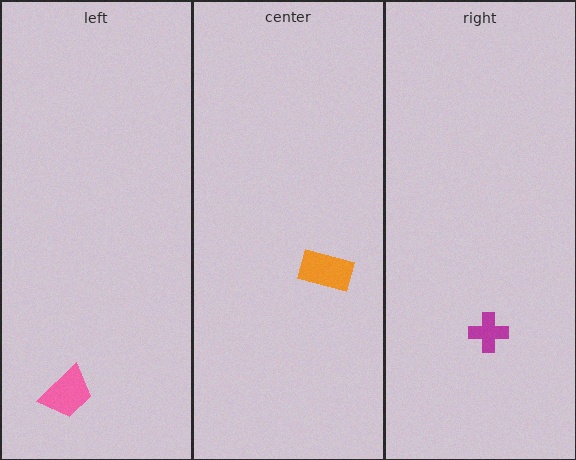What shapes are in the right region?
The magenta cross.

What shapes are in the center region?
The orange rectangle.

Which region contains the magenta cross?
The right region.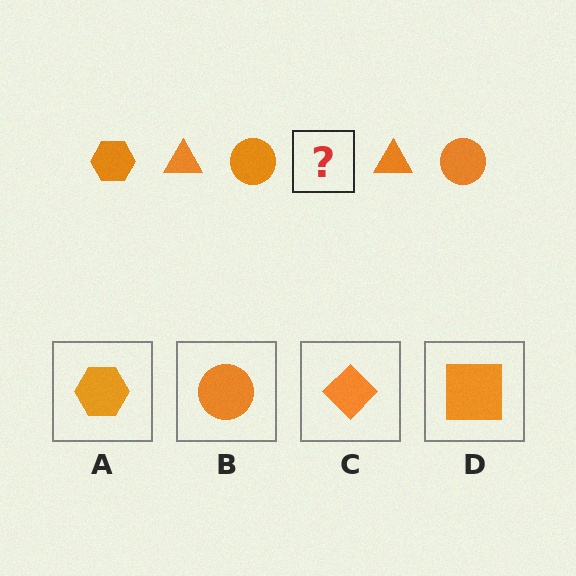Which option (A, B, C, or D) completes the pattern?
A.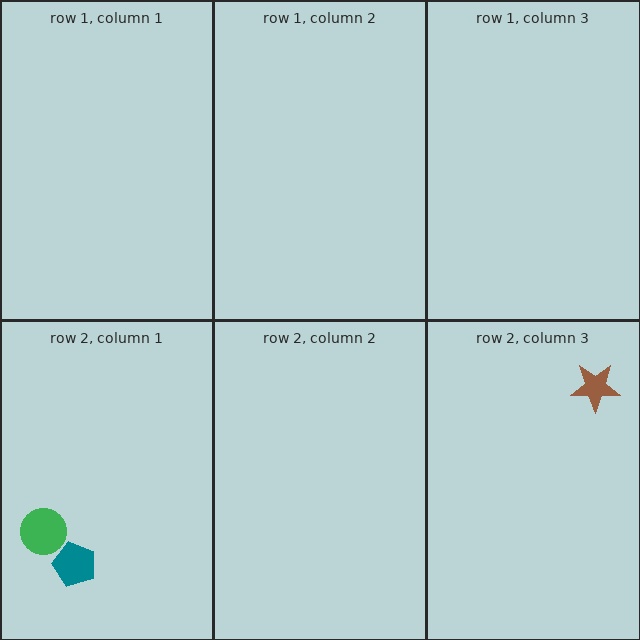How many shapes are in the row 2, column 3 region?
1.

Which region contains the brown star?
The row 2, column 3 region.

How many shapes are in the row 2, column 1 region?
2.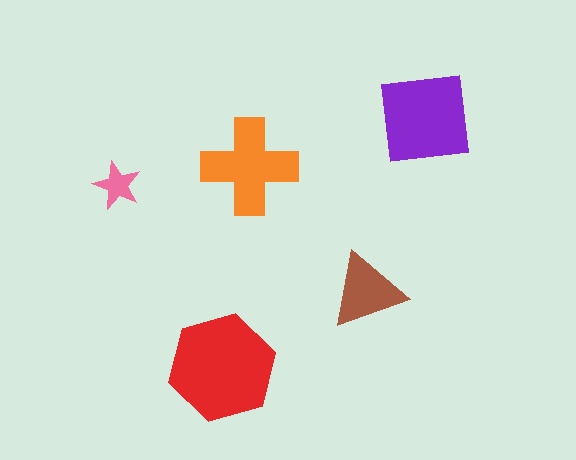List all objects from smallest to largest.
The pink star, the brown triangle, the orange cross, the purple square, the red hexagon.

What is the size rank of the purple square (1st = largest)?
2nd.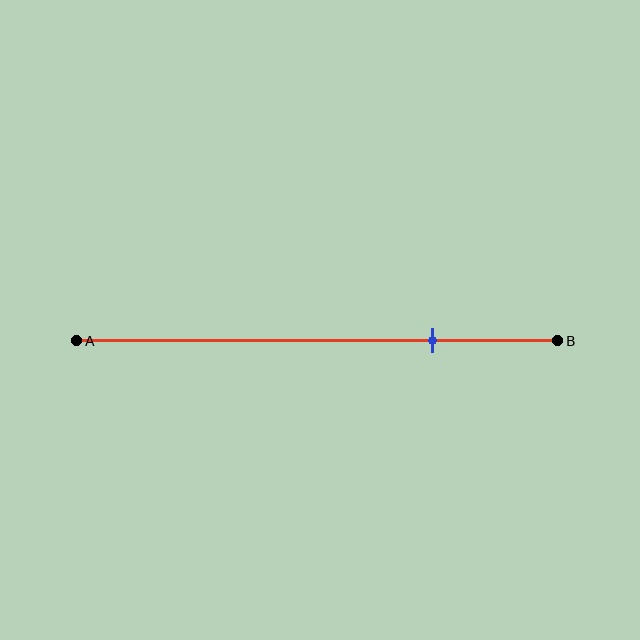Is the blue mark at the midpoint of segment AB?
No, the mark is at about 75% from A, not at the 50% midpoint.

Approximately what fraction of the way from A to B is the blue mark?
The blue mark is approximately 75% of the way from A to B.